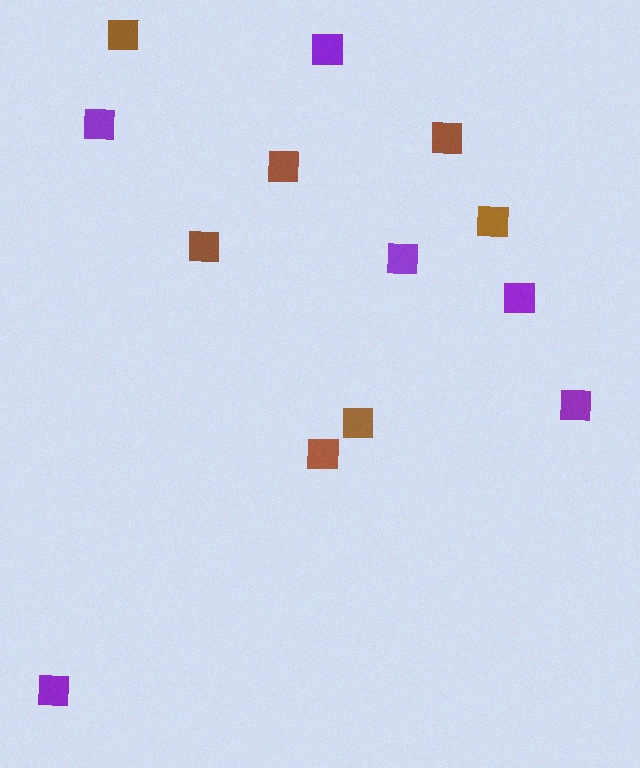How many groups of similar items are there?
There are 2 groups: one group of brown squares (7) and one group of purple squares (6).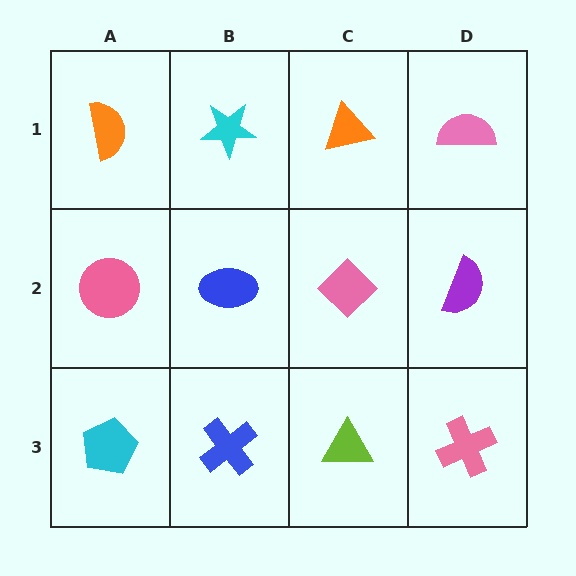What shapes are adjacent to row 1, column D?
A purple semicircle (row 2, column D), an orange triangle (row 1, column C).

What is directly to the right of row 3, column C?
A pink cross.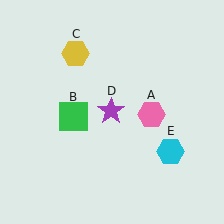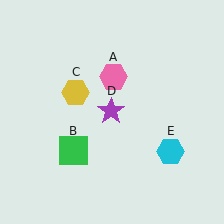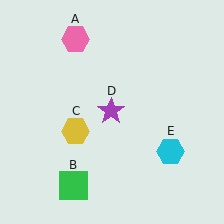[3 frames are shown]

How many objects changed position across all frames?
3 objects changed position: pink hexagon (object A), green square (object B), yellow hexagon (object C).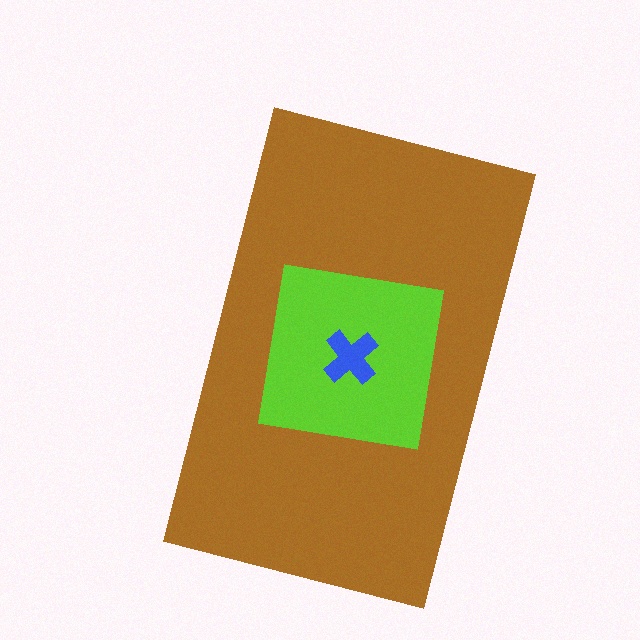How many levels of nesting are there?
3.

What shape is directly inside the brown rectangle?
The lime square.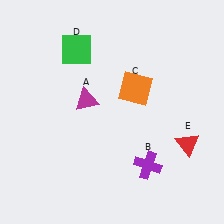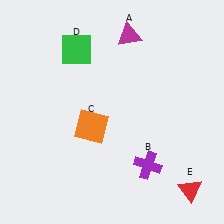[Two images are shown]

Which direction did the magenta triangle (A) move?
The magenta triangle (A) moved up.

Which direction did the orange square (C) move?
The orange square (C) moved left.